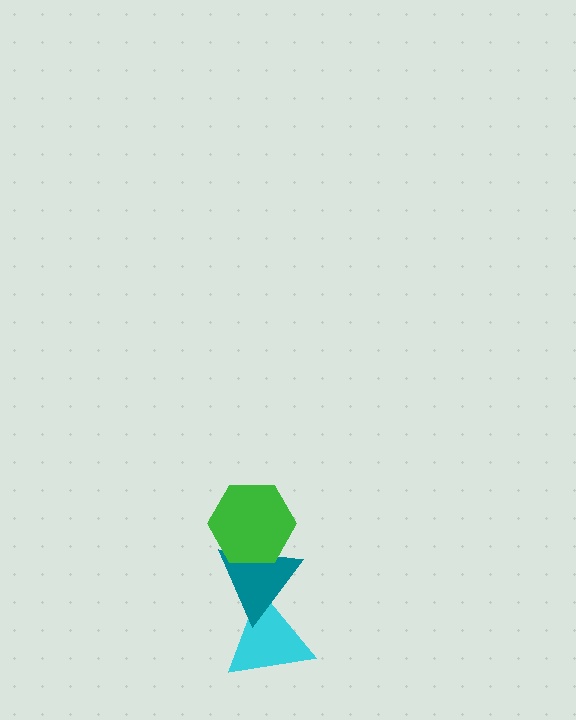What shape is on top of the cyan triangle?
The teal triangle is on top of the cyan triangle.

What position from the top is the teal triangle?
The teal triangle is 2nd from the top.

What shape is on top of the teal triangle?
The green hexagon is on top of the teal triangle.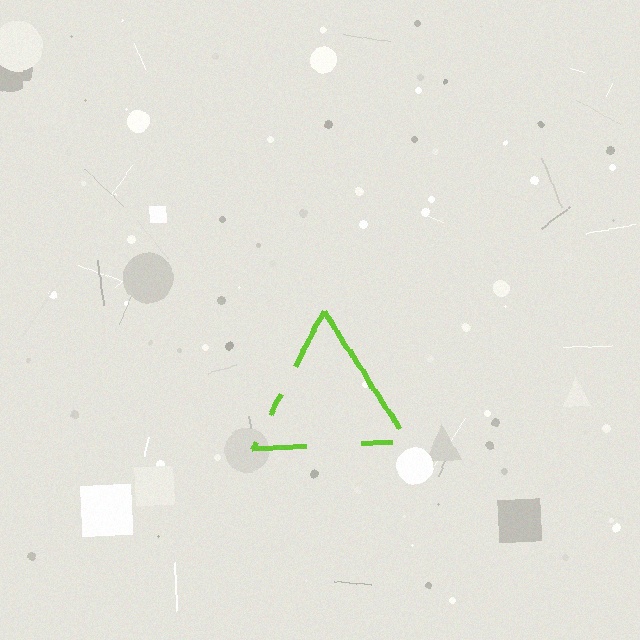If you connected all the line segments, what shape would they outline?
They would outline a triangle.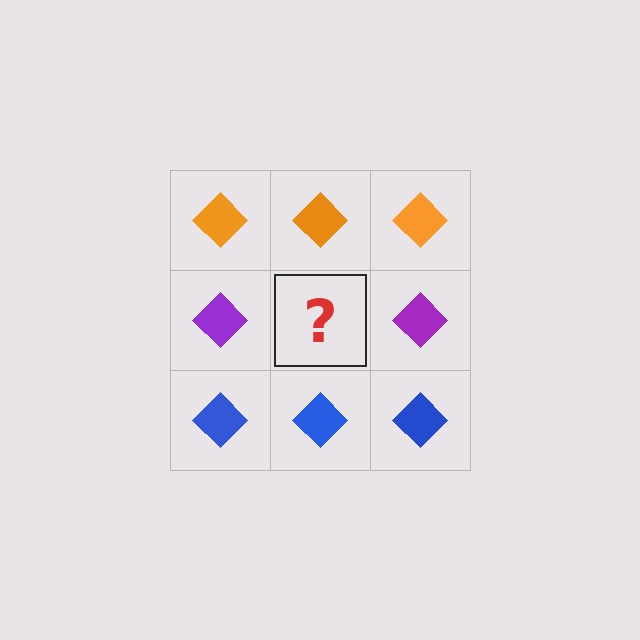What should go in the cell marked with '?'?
The missing cell should contain a purple diamond.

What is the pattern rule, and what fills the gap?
The rule is that each row has a consistent color. The gap should be filled with a purple diamond.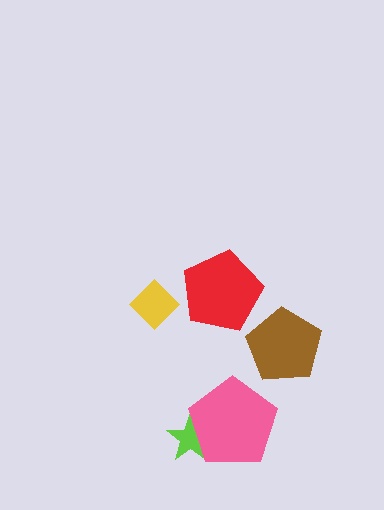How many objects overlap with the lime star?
1 object overlaps with the lime star.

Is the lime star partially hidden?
Yes, it is partially covered by another shape.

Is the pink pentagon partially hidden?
No, no other shape covers it.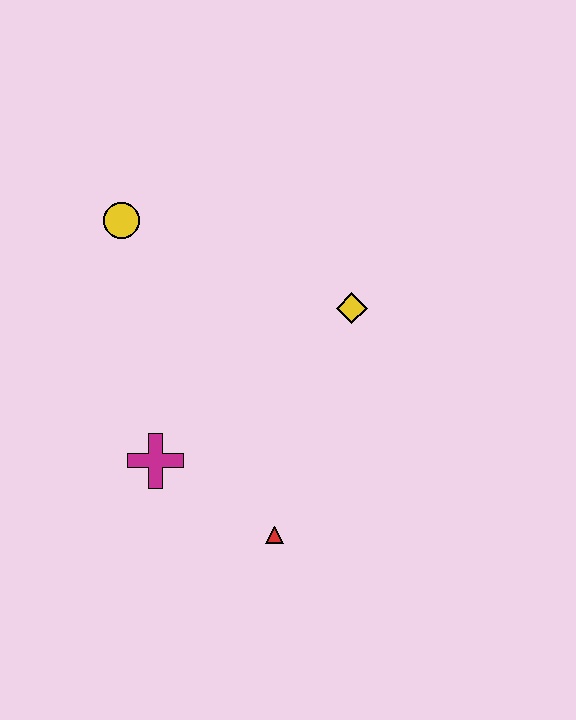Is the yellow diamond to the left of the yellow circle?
No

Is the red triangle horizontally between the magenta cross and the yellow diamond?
Yes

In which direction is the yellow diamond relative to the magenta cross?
The yellow diamond is to the right of the magenta cross.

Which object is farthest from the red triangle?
The yellow circle is farthest from the red triangle.